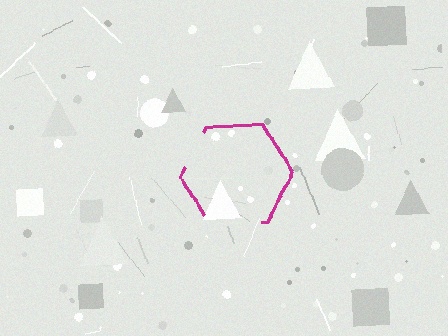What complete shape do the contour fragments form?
The contour fragments form a hexagon.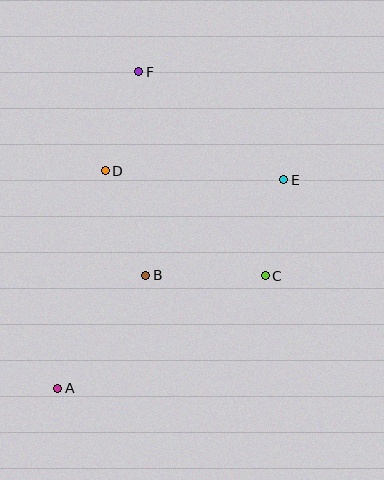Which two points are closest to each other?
Points C and E are closest to each other.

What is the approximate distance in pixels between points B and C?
The distance between B and C is approximately 120 pixels.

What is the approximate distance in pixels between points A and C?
The distance between A and C is approximately 236 pixels.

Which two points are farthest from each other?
Points A and F are farthest from each other.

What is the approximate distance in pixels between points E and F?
The distance between E and F is approximately 181 pixels.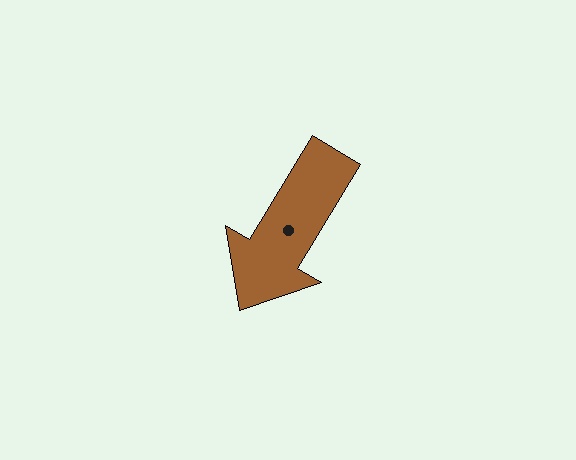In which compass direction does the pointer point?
Southwest.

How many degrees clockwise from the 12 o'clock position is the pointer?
Approximately 211 degrees.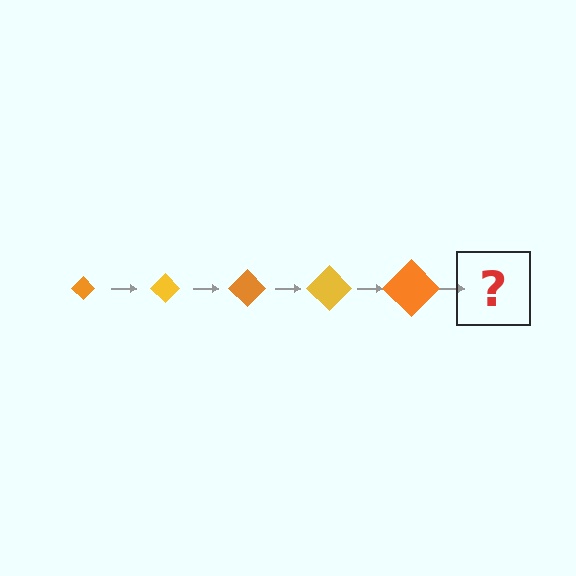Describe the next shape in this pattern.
It should be a yellow diamond, larger than the previous one.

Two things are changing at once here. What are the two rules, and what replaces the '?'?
The two rules are that the diamond grows larger each step and the color cycles through orange and yellow. The '?' should be a yellow diamond, larger than the previous one.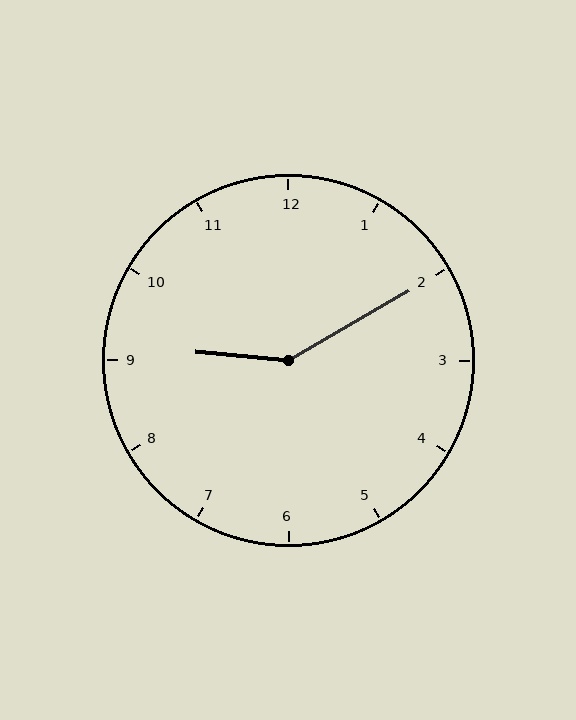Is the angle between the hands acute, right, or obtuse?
It is obtuse.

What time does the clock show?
9:10.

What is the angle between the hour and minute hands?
Approximately 145 degrees.